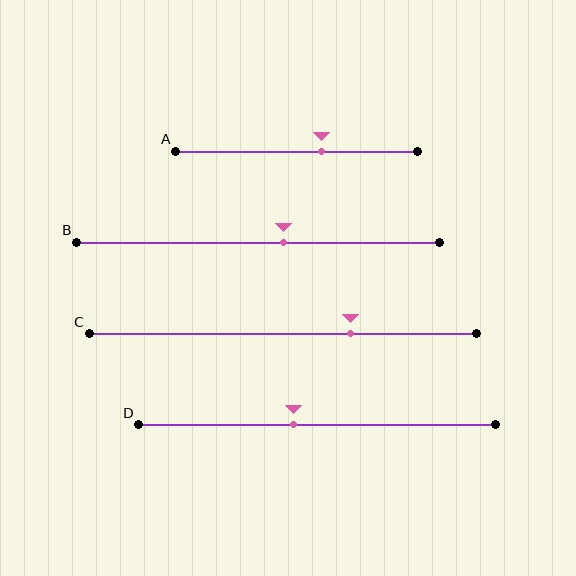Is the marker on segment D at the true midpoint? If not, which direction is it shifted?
No, the marker on segment D is shifted to the left by about 6% of the segment length.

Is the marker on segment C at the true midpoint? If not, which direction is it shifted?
No, the marker on segment C is shifted to the right by about 17% of the segment length.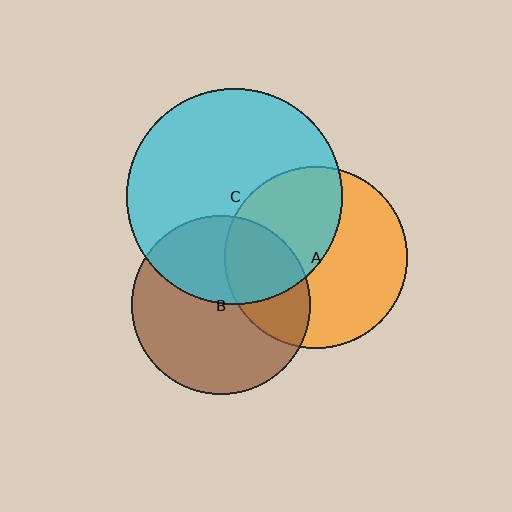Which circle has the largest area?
Circle C (cyan).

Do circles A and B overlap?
Yes.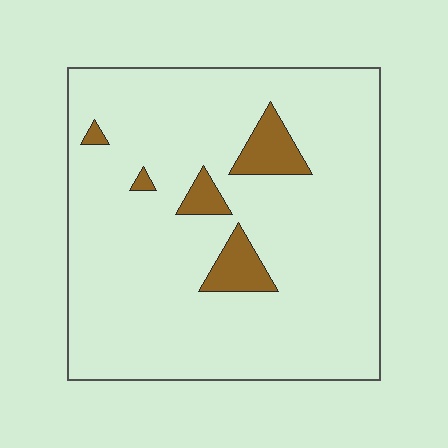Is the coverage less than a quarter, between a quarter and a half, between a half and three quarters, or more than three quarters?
Less than a quarter.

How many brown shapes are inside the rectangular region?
5.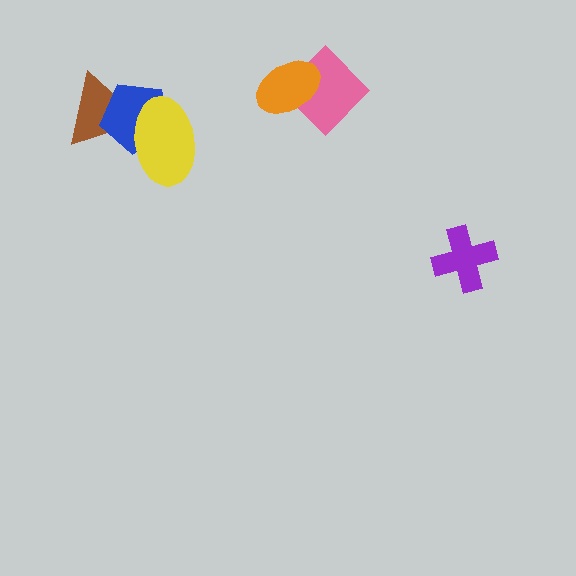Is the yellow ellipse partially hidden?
No, no other shape covers it.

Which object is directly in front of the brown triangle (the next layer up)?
The blue pentagon is directly in front of the brown triangle.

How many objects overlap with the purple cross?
0 objects overlap with the purple cross.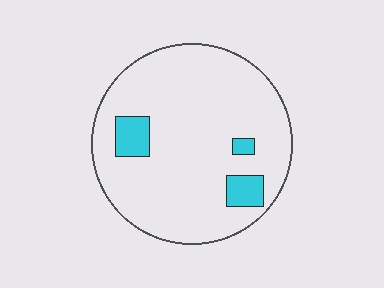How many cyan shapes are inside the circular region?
3.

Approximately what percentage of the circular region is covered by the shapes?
Approximately 10%.